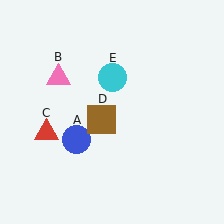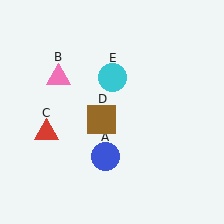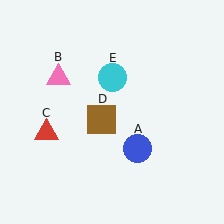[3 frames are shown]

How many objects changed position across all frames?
1 object changed position: blue circle (object A).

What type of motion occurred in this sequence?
The blue circle (object A) rotated counterclockwise around the center of the scene.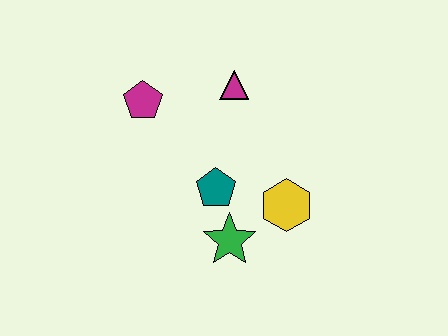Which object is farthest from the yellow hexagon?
The magenta pentagon is farthest from the yellow hexagon.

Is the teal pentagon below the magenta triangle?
Yes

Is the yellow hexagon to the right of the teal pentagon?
Yes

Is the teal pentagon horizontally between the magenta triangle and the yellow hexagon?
No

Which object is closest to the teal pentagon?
The green star is closest to the teal pentagon.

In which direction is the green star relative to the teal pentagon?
The green star is below the teal pentagon.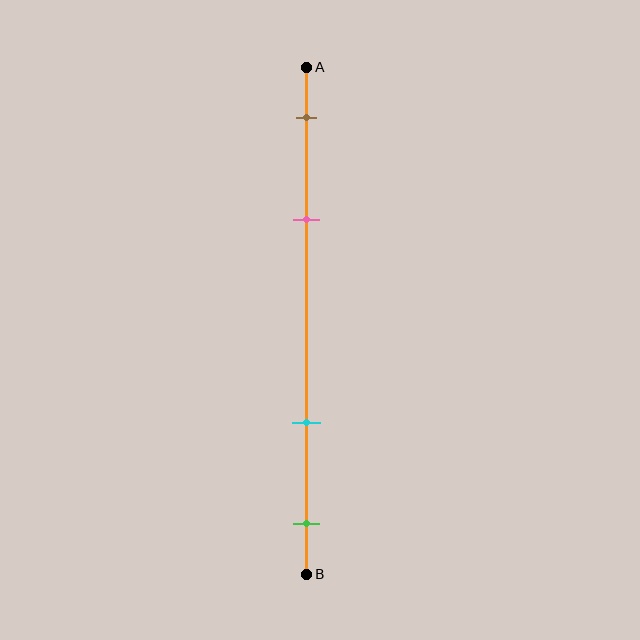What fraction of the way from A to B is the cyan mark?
The cyan mark is approximately 70% (0.7) of the way from A to B.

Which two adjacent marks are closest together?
The brown and pink marks are the closest adjacent pair.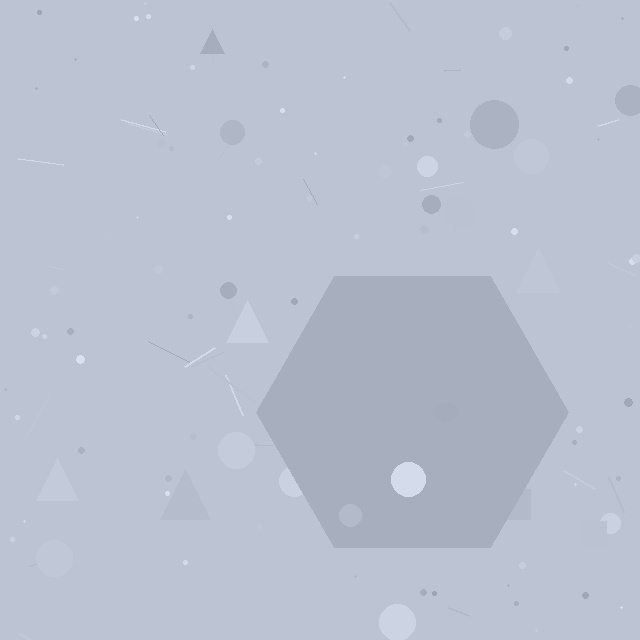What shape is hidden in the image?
A hexagon is hidden in the image.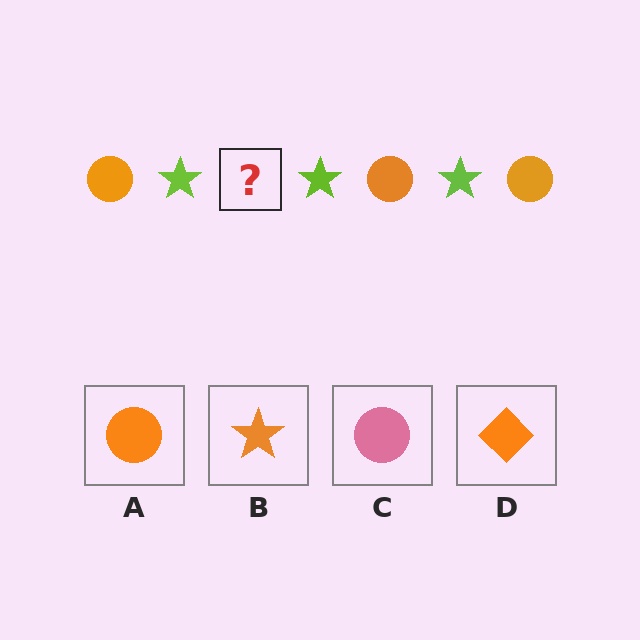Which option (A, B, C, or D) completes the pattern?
A.